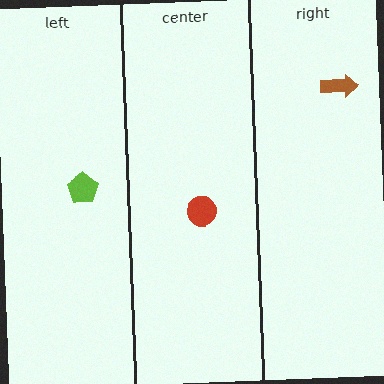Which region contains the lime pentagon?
The left region.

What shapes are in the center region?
The red circle.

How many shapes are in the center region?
1.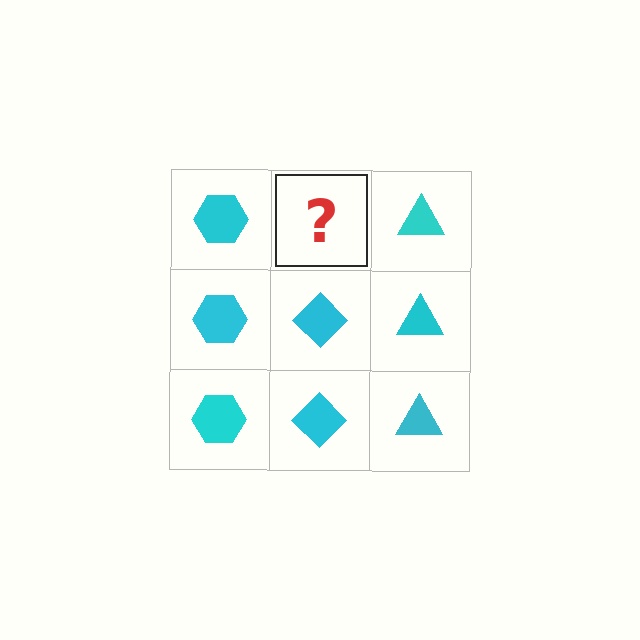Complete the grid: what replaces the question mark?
The question mark should be replaced with a cyan diamond.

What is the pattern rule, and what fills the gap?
The rule is that each column has a consistent shape. The gap should be filled with a cyan diamond.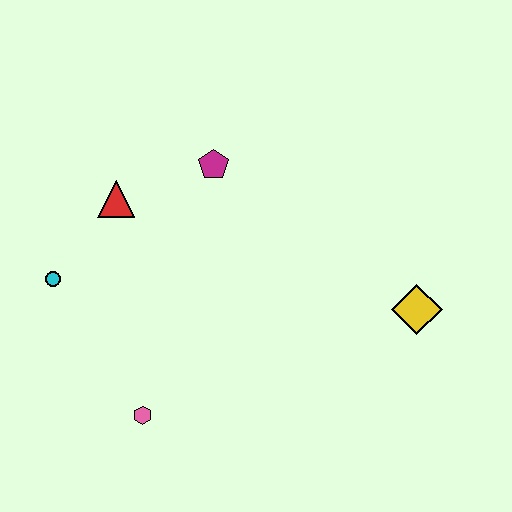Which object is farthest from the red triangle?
The yellow diamond is farthest from the red triangle.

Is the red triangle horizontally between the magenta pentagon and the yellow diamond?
No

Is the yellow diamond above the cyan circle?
No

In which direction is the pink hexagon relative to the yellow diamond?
The pink hexagon is to the left of the yellow diamond.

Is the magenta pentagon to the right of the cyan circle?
Yes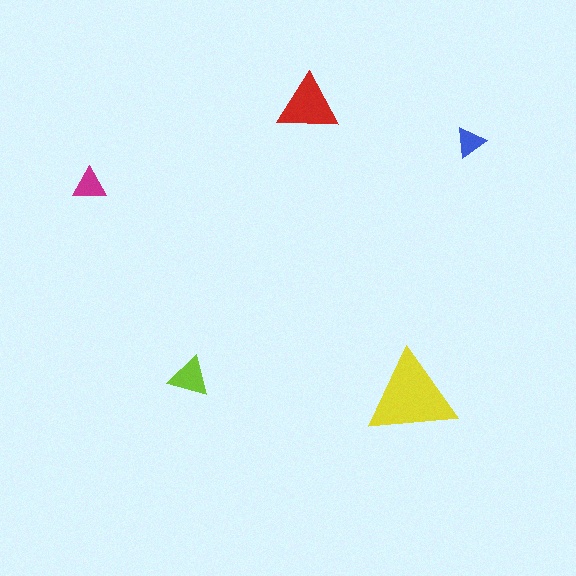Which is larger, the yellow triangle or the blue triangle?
The yellow one.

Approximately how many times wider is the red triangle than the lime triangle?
About 1.5 times wider.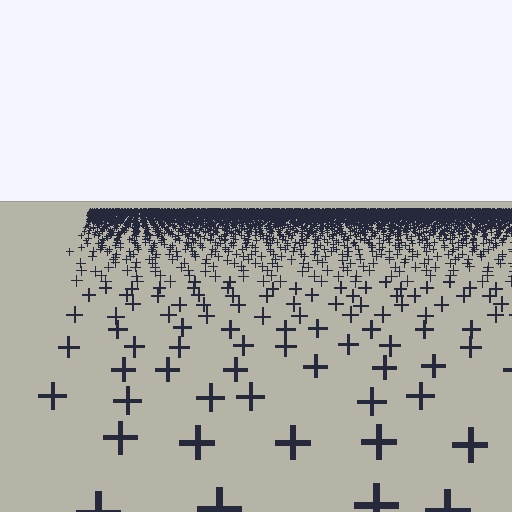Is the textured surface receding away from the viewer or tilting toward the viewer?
The surface is receding away from the viewer. Texture elements get smaller and denser toward the top.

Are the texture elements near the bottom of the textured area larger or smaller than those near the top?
Larger. Near the bottom, elements are closer to the viewer and appear at a bigger on-screen size.